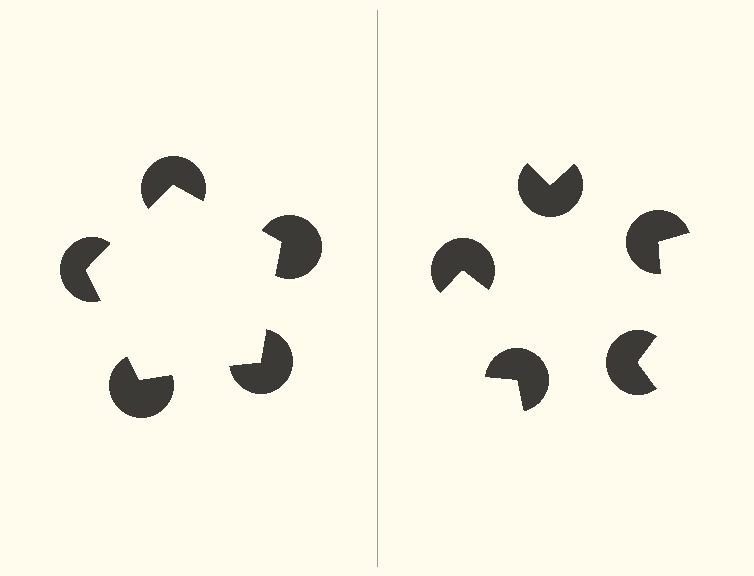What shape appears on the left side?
An illusory pentagon.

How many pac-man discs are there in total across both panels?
10 — 5 on each side.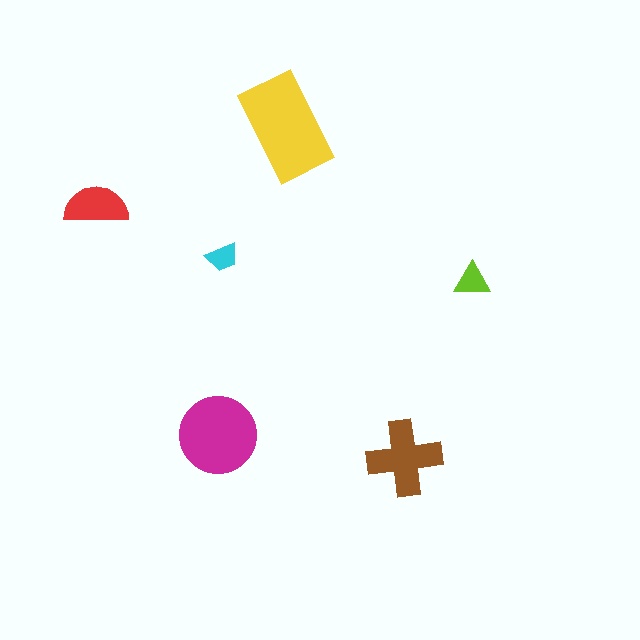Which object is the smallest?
The cyan trapezoid.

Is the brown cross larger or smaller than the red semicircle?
Larger.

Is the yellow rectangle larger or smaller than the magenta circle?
Larger.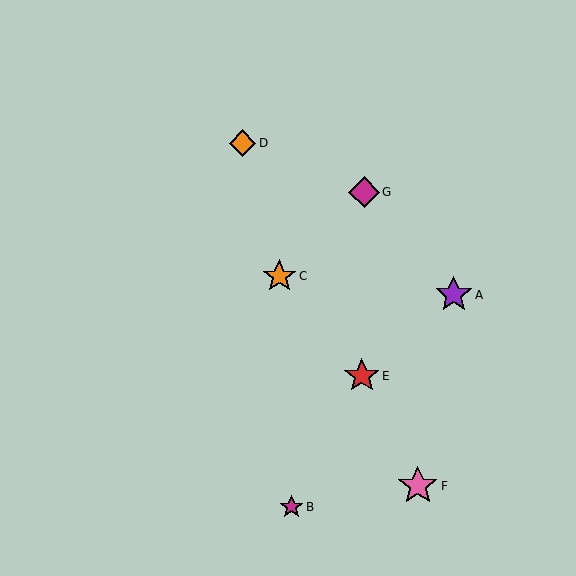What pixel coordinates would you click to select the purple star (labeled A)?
Click at (454, 295) to select the purple star A.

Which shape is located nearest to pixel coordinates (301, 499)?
The magenta star (labeled B) at (292, 507) is nearest to that location.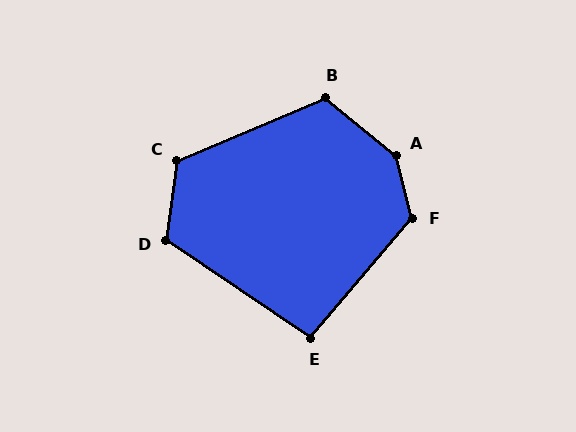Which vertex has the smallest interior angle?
E, at approximately 96 degrees.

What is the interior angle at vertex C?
Approximately 120 degrees (obtuse).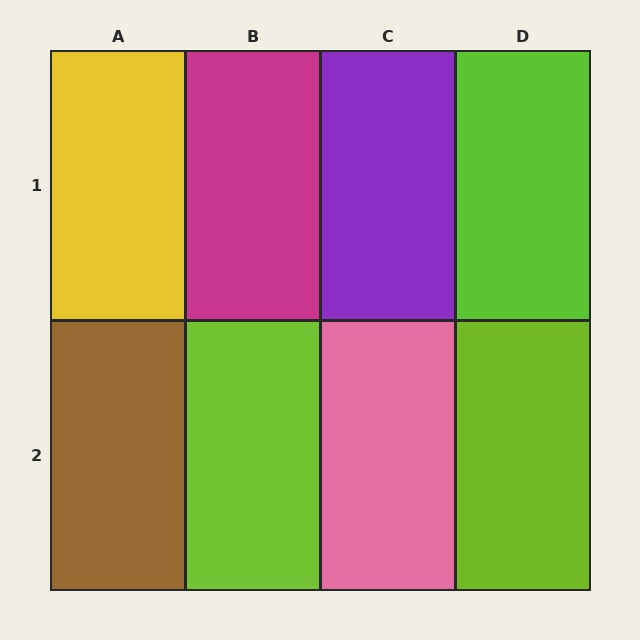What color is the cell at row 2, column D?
Lime.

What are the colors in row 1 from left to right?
Yellow, magenta, purple, lime.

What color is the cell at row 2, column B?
Lime.